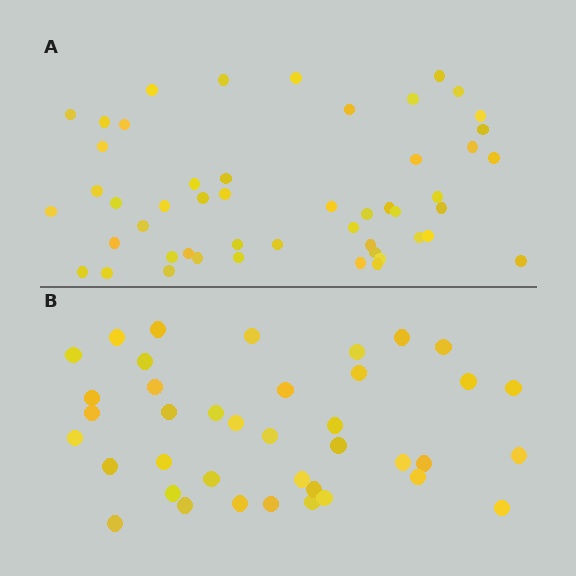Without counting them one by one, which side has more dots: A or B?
Region A (the top region) has more dots.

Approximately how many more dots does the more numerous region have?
Region A has roughly 12 or so more dots than region B.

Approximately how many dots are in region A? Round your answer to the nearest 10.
About 50 dots.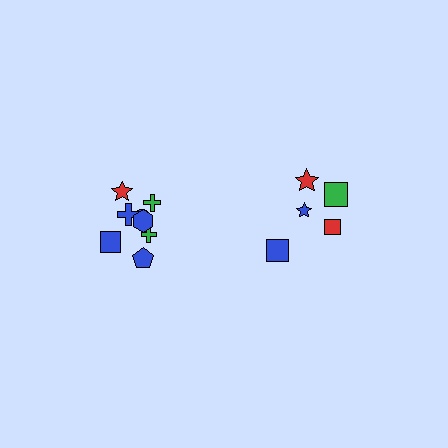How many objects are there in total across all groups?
There are 13 objects.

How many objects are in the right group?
There are 5 objects.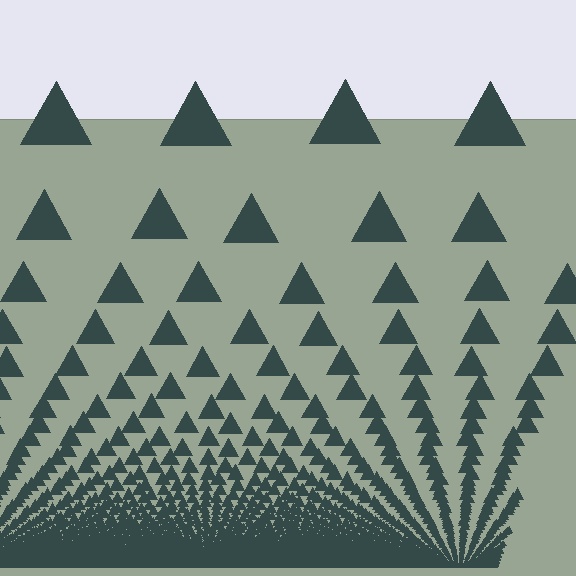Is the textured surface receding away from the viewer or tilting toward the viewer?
The surface appears to tilt toward the viewer. Texture elements get larger and sparser toward the top.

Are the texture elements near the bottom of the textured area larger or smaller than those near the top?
Smaller. The gradient is inverted — elements near the bottom are smaller and denser.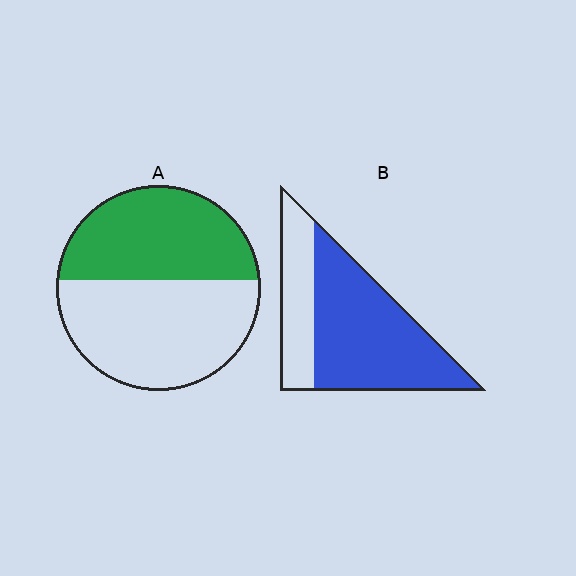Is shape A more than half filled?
No.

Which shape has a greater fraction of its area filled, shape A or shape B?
Shape B.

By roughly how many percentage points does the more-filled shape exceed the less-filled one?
By roughly 25 percentage points (B over A).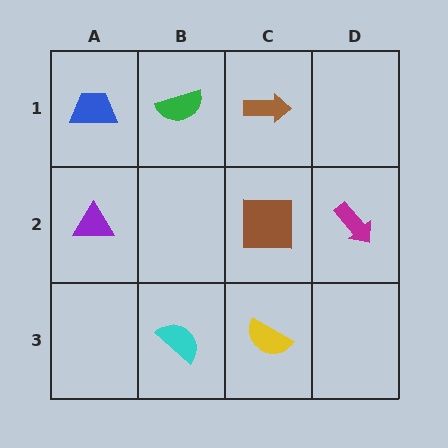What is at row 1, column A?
A blue trapezoid.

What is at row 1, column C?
A brown arrow.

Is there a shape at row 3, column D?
No, that cell is empty.